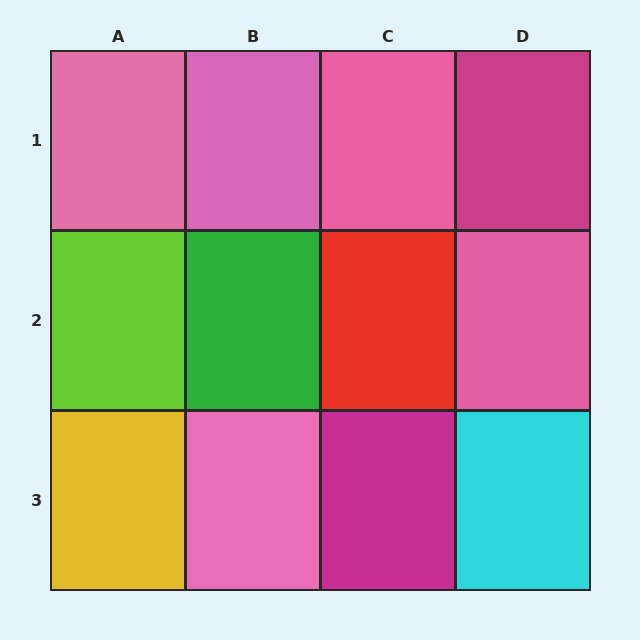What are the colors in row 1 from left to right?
Pink, pink, pink, magenta.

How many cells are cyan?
1 cell is cyan.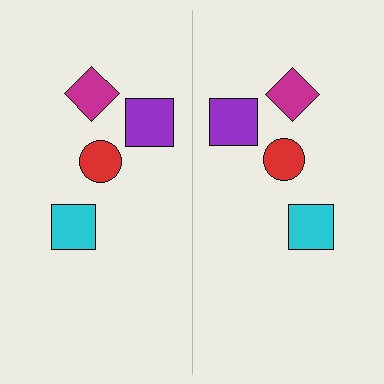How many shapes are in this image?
There are 8 shapes in this image.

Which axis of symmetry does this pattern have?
The pattern has a vertical axis of symmetry running through the center of the image.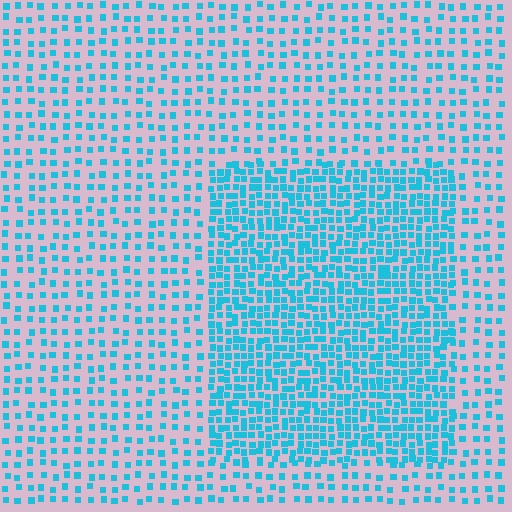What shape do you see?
I see a rectangle.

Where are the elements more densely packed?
The elements are more densely packed inside the rectangle boundary.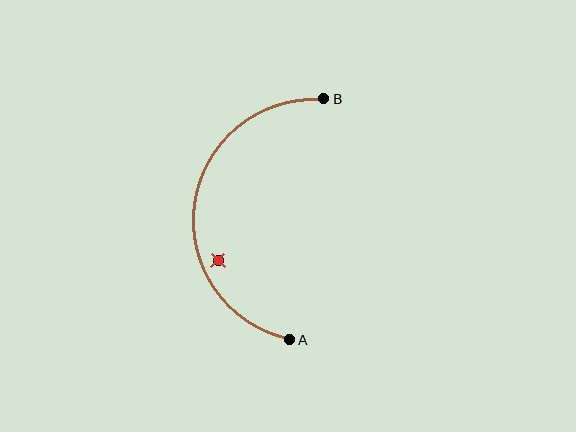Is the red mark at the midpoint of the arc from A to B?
No — the red mark does not lie on the arc at all. It sits slightly inside the curve.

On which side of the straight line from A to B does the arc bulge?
The arc bulges to the left of the straight line connecting A and B.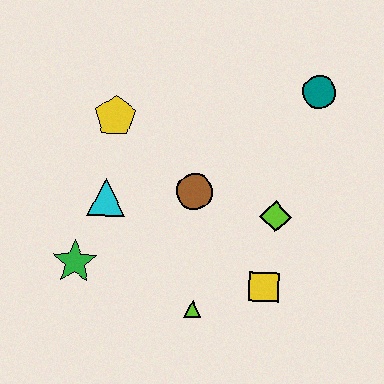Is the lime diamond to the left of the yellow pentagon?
No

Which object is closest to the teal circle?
The lime diamond is closest to the teal circle.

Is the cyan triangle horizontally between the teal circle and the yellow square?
No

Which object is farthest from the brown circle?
The teal circle is farthest from the brown circle.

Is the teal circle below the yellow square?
No